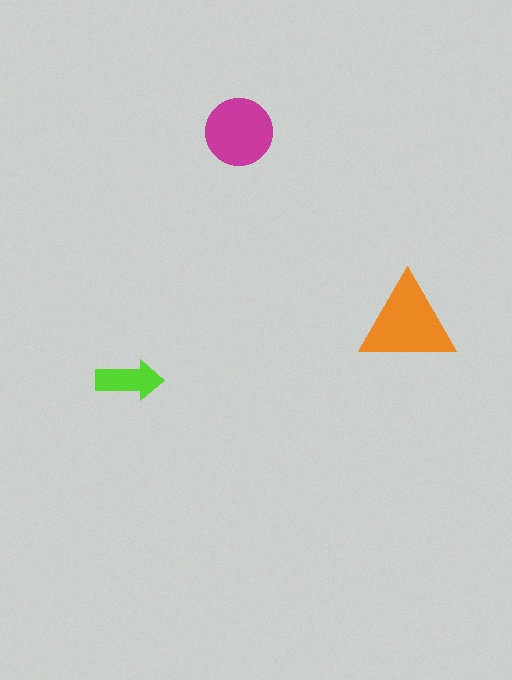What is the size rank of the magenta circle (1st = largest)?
2nd.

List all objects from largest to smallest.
The orange triangle, the magenta circle, the lime arrow.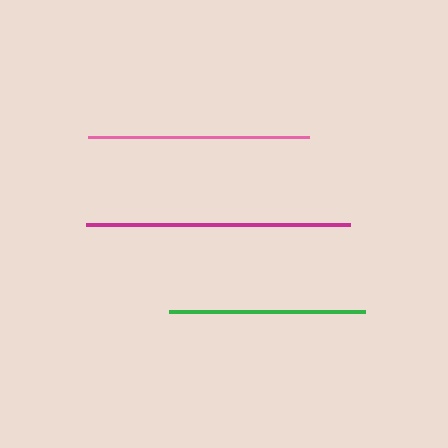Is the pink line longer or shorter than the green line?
The pink line is longer than the green line.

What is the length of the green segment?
The green segment is approximately 195 pixels long.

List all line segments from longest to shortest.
From longest to shortest: magenta, pink, green.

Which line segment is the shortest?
The green line is the shortest at approximately 195 pixels.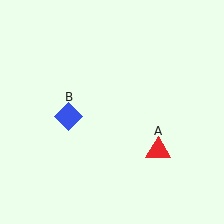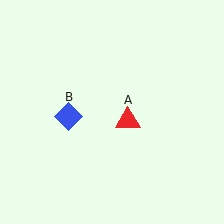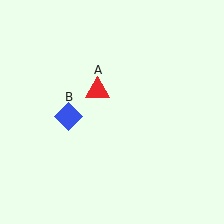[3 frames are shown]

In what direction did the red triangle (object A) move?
The red triangle (object A) moved up and to the left.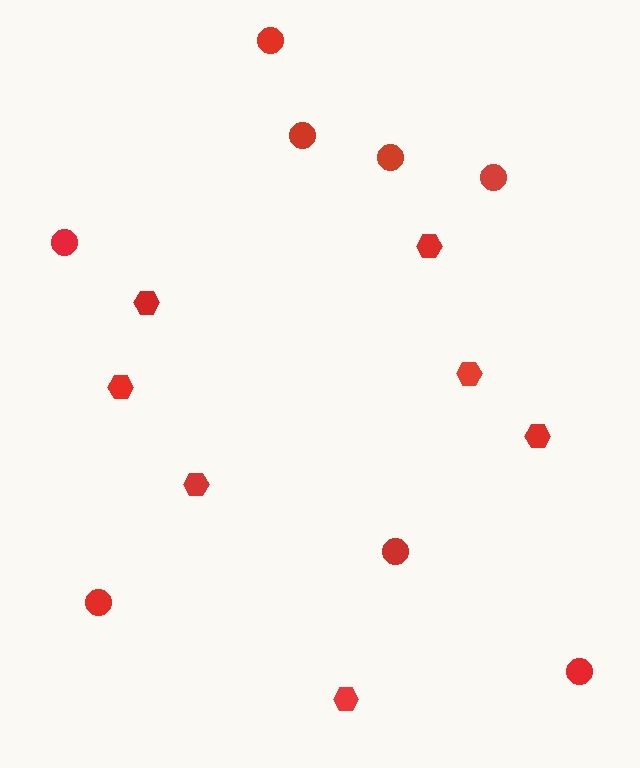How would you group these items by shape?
There are 2 groups: one group of circles (8) and one group of hexagons (7).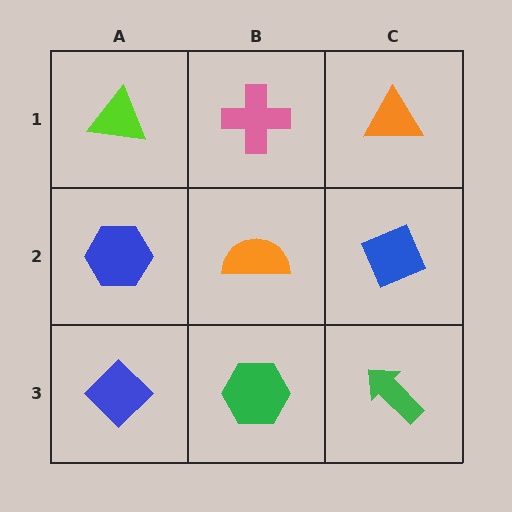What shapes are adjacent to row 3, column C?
A blue diamond (row 2, column C), a green hexagon (row 3, column B).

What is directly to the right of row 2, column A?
An orange semicircle.